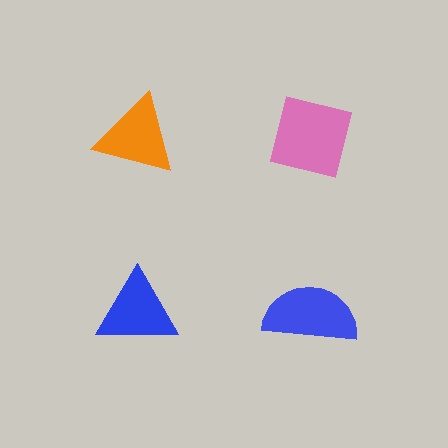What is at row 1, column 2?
A pink square.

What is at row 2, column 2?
A blue semicircle.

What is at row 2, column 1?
A blue triangle.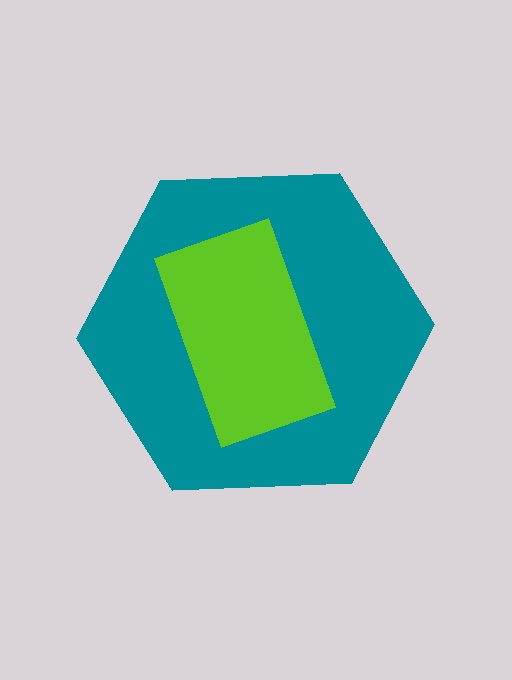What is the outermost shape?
The teal hexagon.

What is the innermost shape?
The lime rectangle.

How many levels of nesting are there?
2.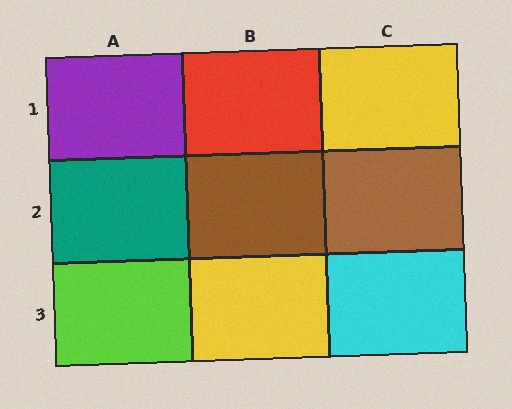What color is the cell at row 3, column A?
Lime.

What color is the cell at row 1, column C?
Yellow.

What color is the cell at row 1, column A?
Purple.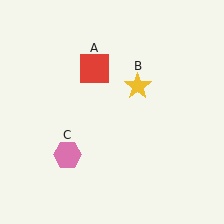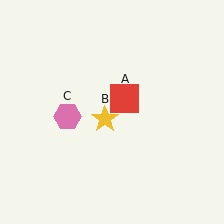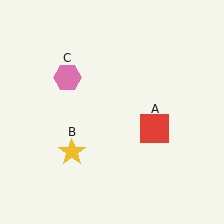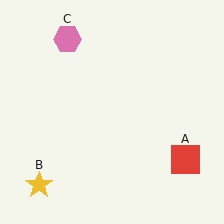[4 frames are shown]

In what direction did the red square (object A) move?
The red square (object A) moved down and to the right.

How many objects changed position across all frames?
3 objects changed position: red square (object A), yellow star (object B), pink hexagon (object C).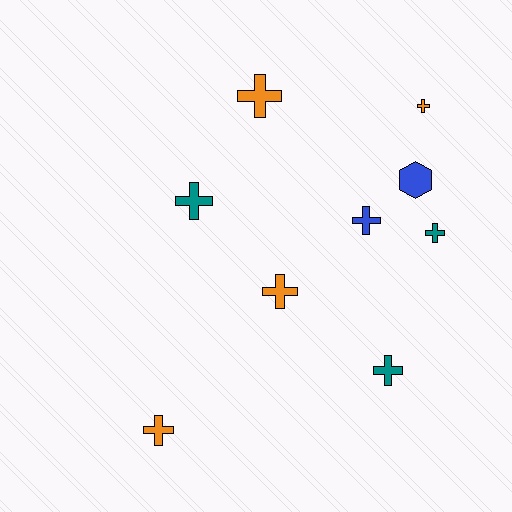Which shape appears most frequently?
Cross, with 8 objects.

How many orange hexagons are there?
There are no orange hexagons.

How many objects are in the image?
There are 9 objects.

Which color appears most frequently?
Orange, with 4 objects.